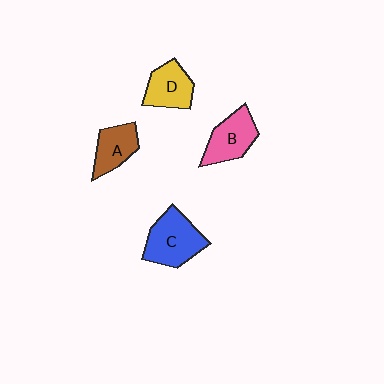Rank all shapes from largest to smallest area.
From largest to smallest: C (blue), B (pink), D (yellow), A (brown).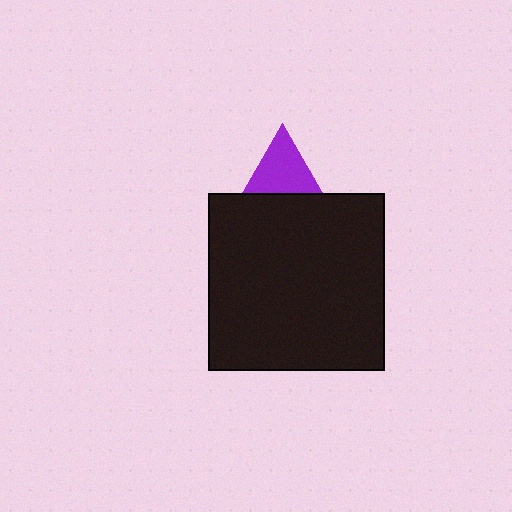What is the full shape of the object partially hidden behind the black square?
The partially hidden object is a purple triangle.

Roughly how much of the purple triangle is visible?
About half of it is visible (roughly 61%).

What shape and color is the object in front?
The object in front is a black square.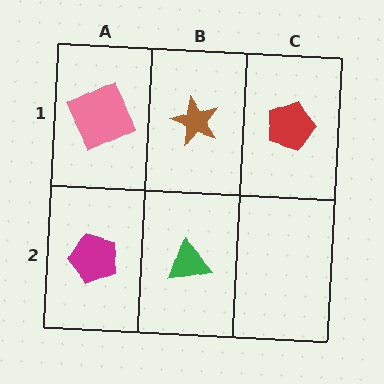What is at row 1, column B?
A brown star.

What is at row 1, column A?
A pink square.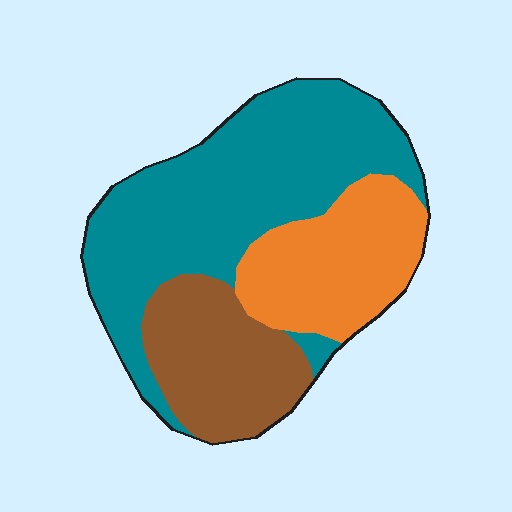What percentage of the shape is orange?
Orange takes up about one quarter (1/4) of the shape.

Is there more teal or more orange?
Teal.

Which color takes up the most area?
Teal, at roughly 50%.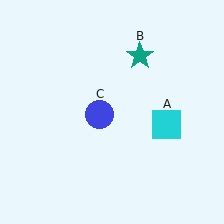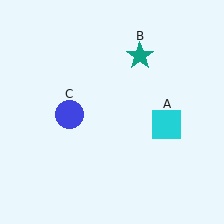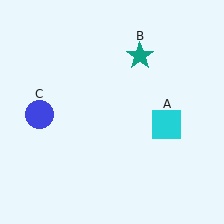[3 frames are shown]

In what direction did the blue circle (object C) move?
The blue circle (object C) moved left.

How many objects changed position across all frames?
1 object changed position: blue circle (object C).